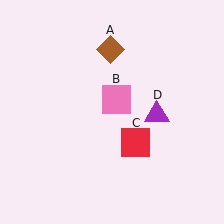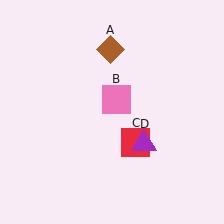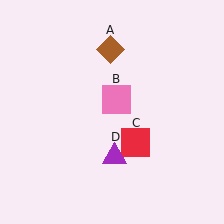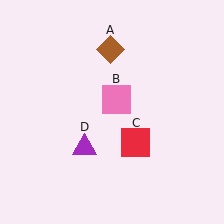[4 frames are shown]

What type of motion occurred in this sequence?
The purple triangle (object D) rotated clockwise around the center of the scene.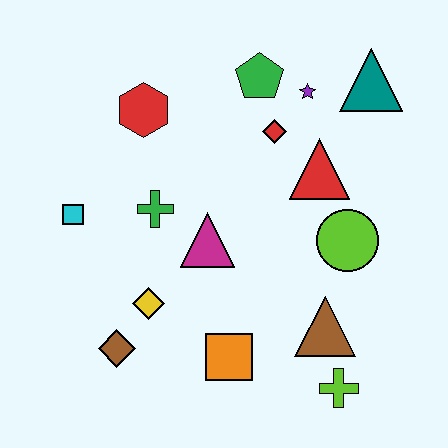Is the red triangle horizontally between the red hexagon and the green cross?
No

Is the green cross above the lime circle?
Yes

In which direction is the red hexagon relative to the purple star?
The red hexagon is to the left of the purple star.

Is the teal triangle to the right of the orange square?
Yes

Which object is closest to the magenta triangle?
The green cross is closest to the magenta triangle.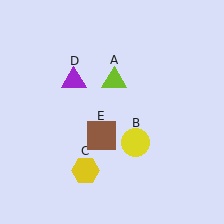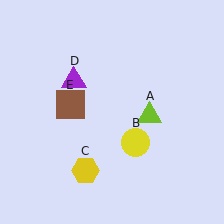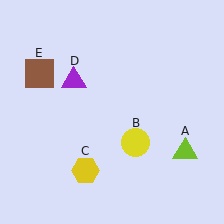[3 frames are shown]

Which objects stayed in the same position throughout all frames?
Yellow circle (object B) and yellow hexagon (object C) and purple triangle (object D) remained stationary.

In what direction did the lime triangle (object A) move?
The lime triangle (object A) moved down and to the right.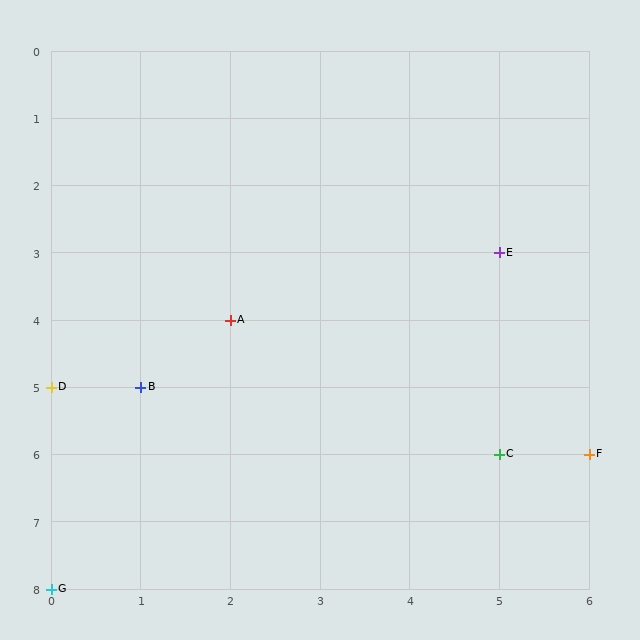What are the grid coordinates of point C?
Point C is at grid coordinates (5, 6).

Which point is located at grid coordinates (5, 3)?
Point E is at (5, 3).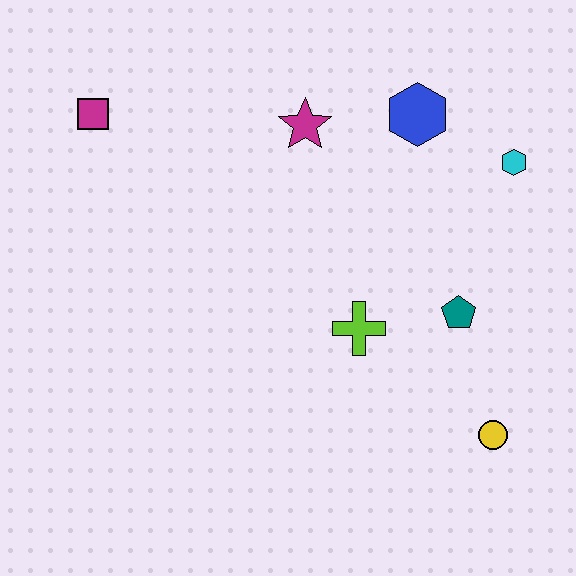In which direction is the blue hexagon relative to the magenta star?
The blue hexagon is to the right of the magenta star.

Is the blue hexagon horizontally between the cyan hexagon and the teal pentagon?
No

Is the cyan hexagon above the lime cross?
Yes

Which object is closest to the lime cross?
The teal pentagon is closest to the lime cross.